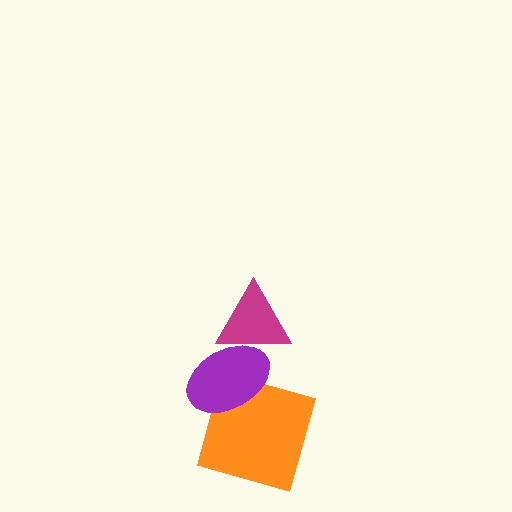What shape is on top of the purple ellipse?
The magenta triangle is on top of the purple ellipse.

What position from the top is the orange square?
The orange square is 3rd from the top.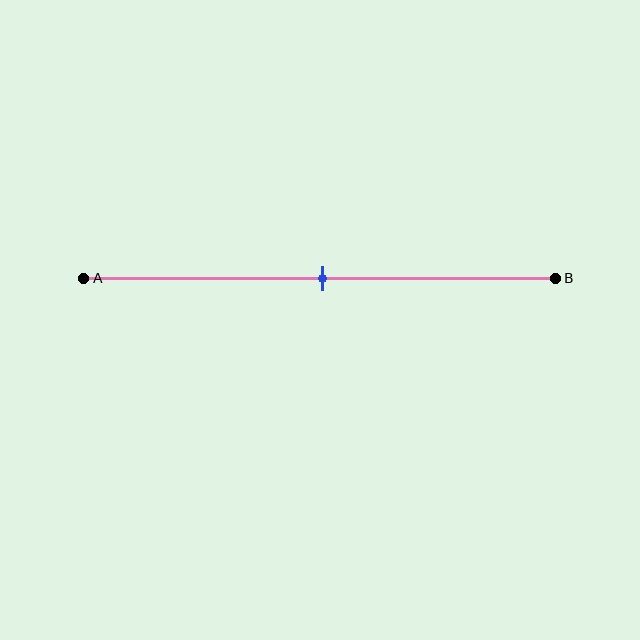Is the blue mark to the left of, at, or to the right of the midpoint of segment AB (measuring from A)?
The blue mark is approximately at the midpoint of segment AB.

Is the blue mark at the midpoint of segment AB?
Yes, the mark is approximately at the midpoint.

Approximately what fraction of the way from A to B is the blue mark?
The blue mark is approximately 50% of the way from A to B.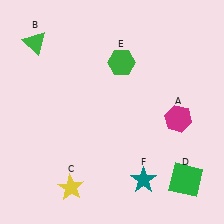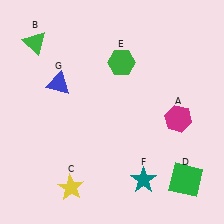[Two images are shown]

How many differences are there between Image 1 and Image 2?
There is 1 difference between the two images.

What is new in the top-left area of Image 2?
A blue triangle (G) was added in the top-left area of Image 2.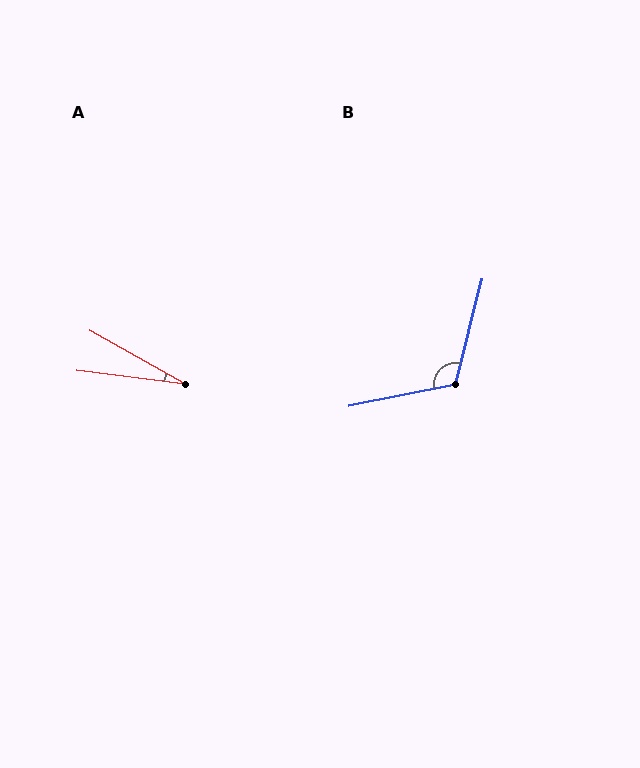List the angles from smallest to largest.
A (22°), B (116°).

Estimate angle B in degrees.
Approximately 116 degrees.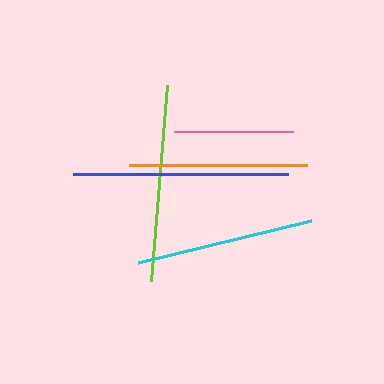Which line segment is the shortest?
The pink line is the shortest at approximately 120 pixels.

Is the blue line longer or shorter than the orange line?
The blue line is longer than the orange line.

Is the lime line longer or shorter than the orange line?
The lime line is longer than the orange line.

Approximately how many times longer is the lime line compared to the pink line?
The lime line is approximately 1.6 times the length of the pink line.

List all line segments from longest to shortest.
From longest to shortest: blue, lime, orange, cyan, pink.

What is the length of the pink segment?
The pink segment is approximately 120 pixels long.